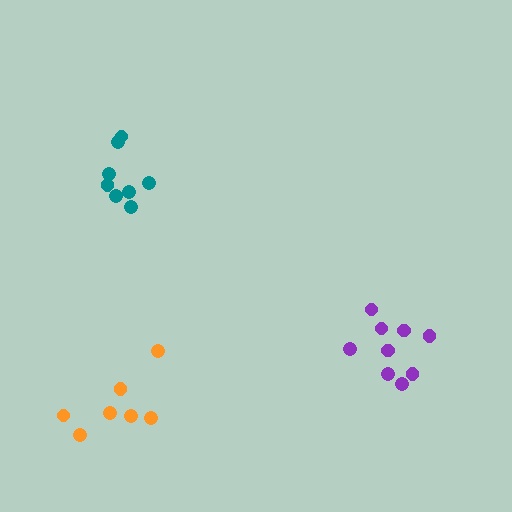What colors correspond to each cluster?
The clusters are colored: teal, purple, orange.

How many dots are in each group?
Group 1: 8 dots, Group 2: 9 dots, Group 3: 7 dots (24 total).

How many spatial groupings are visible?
There are 3 spatial groupings.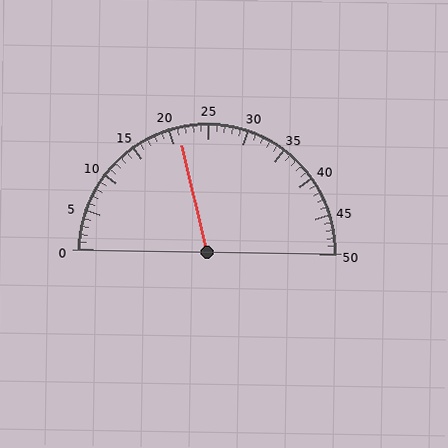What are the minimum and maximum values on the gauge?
The gauge ranges from 0 to 50.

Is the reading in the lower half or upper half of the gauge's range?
The reading is in the lower half of the range (0 to 50).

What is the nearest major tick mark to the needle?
The nearest major tick mark is 20.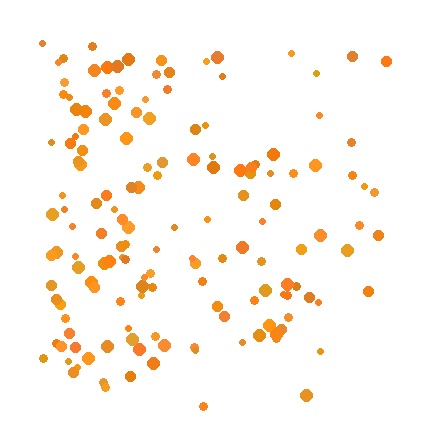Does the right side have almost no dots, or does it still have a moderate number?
Still a moderate number, just noticeably fewer than the left.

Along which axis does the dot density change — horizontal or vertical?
Horizontal.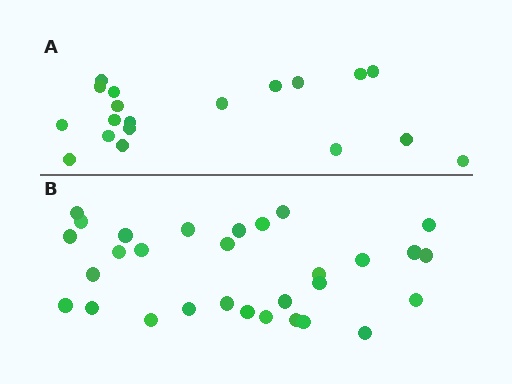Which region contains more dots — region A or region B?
Region B (the bottom region) has more dots.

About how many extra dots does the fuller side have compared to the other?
Region B has roughly 12 or so more dots than region A.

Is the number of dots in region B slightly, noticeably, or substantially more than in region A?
Region B has substantially more. The ratio is roughly 1.6 to 1.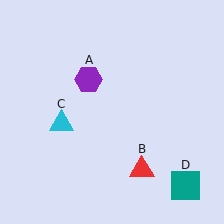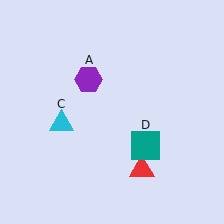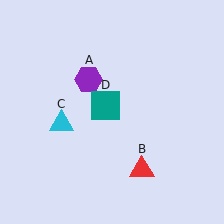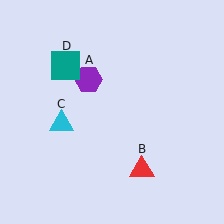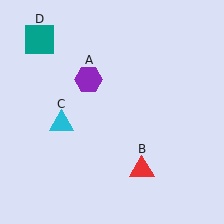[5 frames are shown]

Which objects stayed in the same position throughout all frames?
Purple hexagon (object A) and red triangle (object B) and cyan triangle (object C) remained stationary.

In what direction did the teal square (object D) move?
The teal square (object D) moved up and to the left.